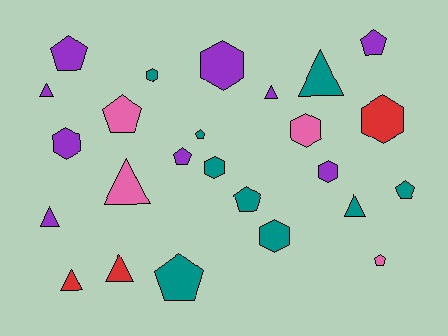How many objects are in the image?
There are 25 objects.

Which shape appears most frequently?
Pentagon, with 9 objects.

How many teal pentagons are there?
There are 4 teal pentagons.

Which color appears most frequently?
Teal, with 9 objects.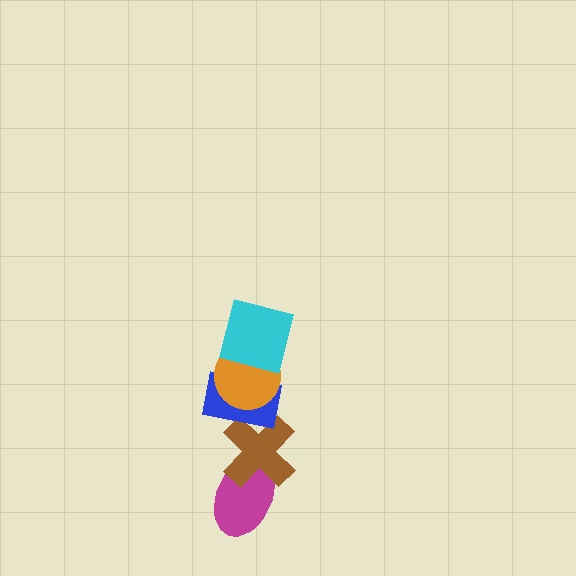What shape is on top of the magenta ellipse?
The brown cross is on top of the magenta ellipse.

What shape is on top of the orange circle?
The cyan square is on top of the orange circle.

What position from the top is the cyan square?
The cyan square is 1st from the top.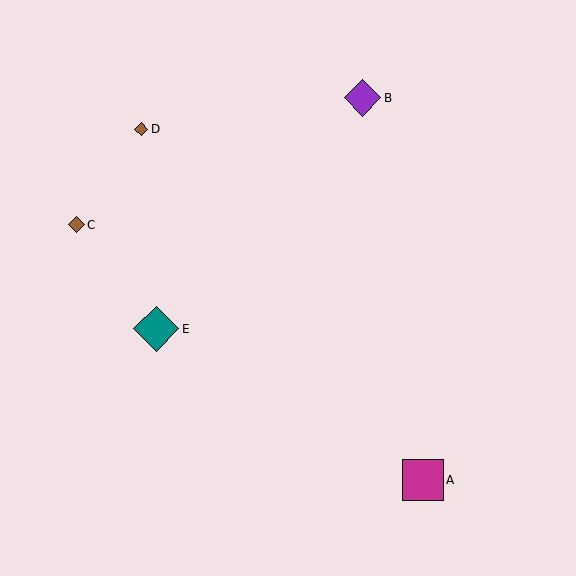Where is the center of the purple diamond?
The center of the purple diamond is at (362, 98).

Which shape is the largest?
The teal diamond (labeled E) is the largest.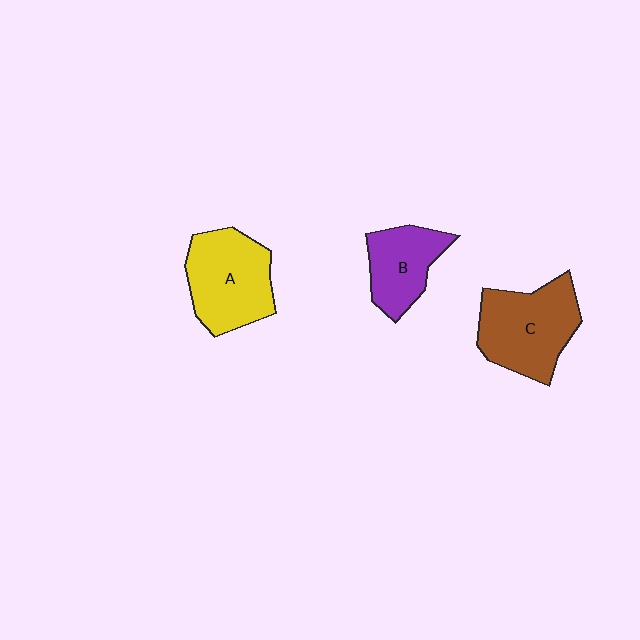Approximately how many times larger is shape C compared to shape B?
Approximately 1.5 times.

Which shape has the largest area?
Shape C (brown).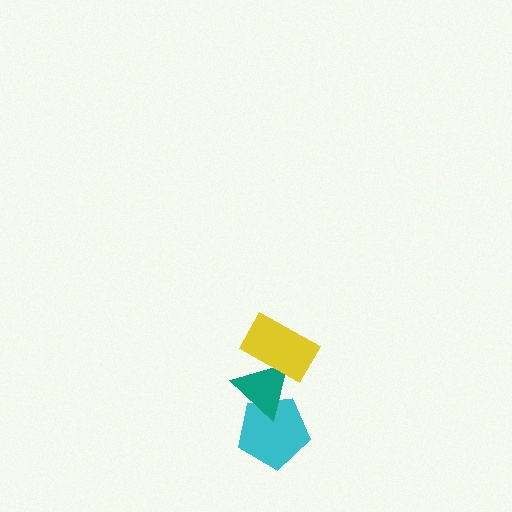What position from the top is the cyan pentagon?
The cyan pentagon is 3rd from the top.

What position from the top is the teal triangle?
The teal triangle is 2nd from the top.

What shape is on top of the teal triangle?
The yellow rectangle is on top of the teal triangle.